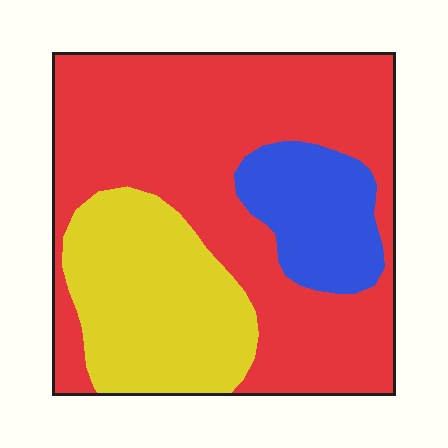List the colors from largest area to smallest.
From largest to smallest: red, yellow, blue.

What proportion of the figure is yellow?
Yellow covers around 25% of the figure.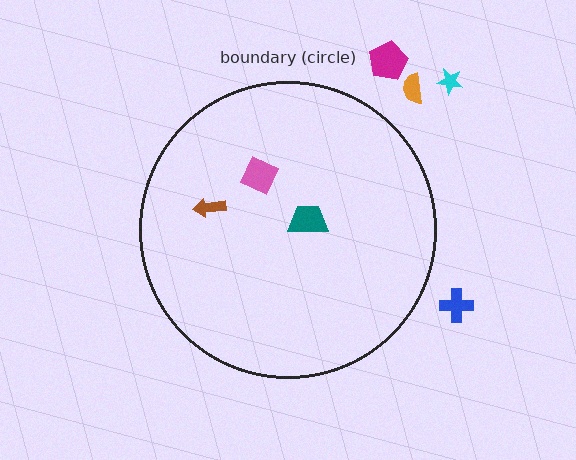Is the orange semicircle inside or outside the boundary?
Outside.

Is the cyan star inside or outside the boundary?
Outside.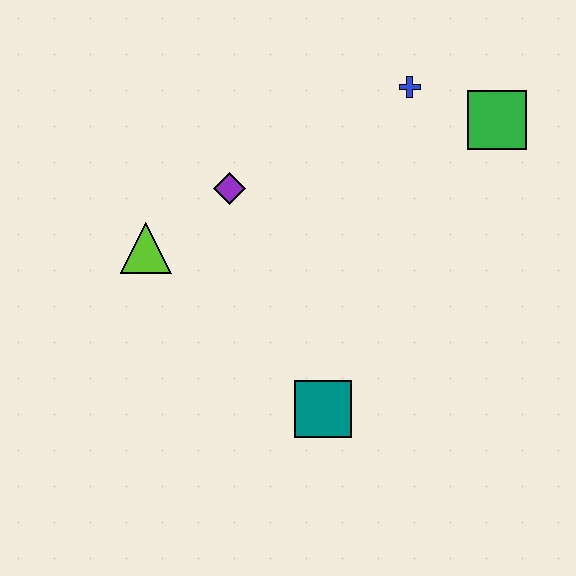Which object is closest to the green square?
The blue cross is closest to the green square.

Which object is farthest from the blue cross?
The teal square is farthest from the blue cross.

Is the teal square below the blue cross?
Yes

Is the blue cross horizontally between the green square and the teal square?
Yes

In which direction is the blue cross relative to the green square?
The blue cross is to the left of the green square.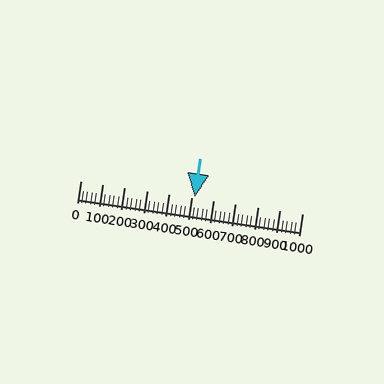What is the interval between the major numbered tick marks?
The major tick marks are spaced 100 units apart.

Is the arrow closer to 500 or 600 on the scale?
The arrow is closer to 500.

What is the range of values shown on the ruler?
The ruler shows values from 0 to 1000.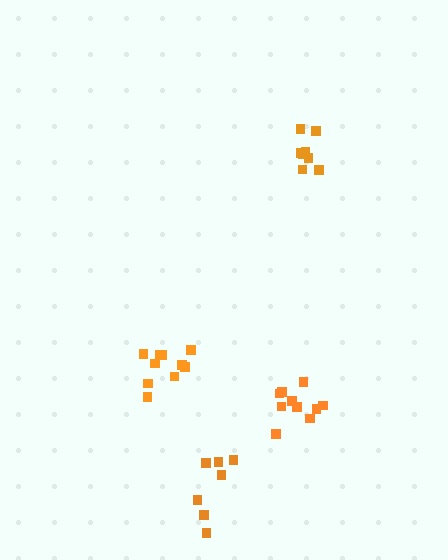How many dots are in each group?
Group 1: 10 dots, Group 2: 10 dots, Group 3: 8 dots, Group 4: 7 dots (35 total).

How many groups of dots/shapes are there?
There are 4 groups.